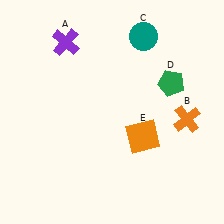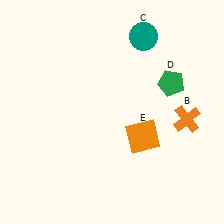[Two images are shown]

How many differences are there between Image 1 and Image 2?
There is 1 difference between the two images.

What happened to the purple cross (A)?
The purple cross (A) was removed in Image 2. It was in the top-left area of Image 1.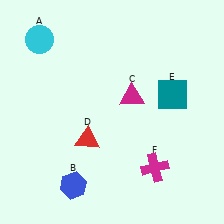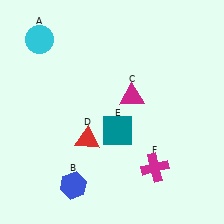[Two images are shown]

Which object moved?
The teal square (E) moved left.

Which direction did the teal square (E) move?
The teal square (E) moved left.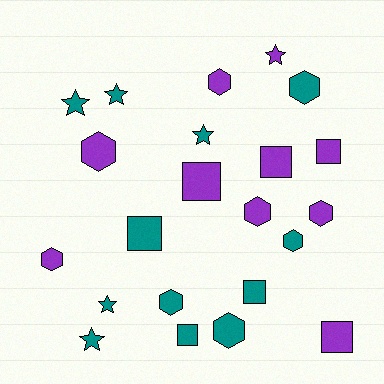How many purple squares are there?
There are 4 purple squares.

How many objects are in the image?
There are 22 objects.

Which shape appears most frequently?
Hexagon, with 9 objects.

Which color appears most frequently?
Teal, with 12 objects.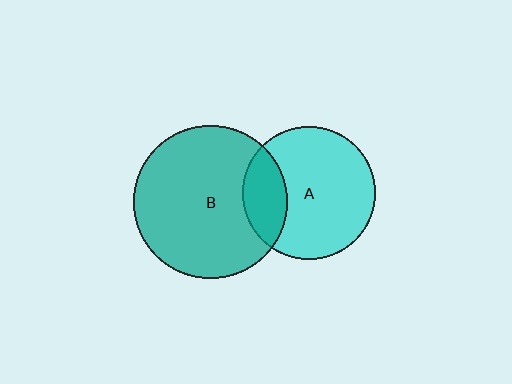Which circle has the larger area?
Circle B (teal).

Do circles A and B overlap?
Yes.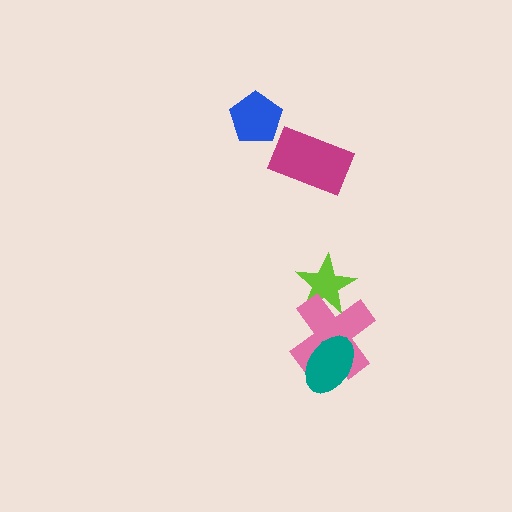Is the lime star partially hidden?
Yes, it is partially covered by another shape.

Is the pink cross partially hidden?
Yes, it is partially covered by another shape.